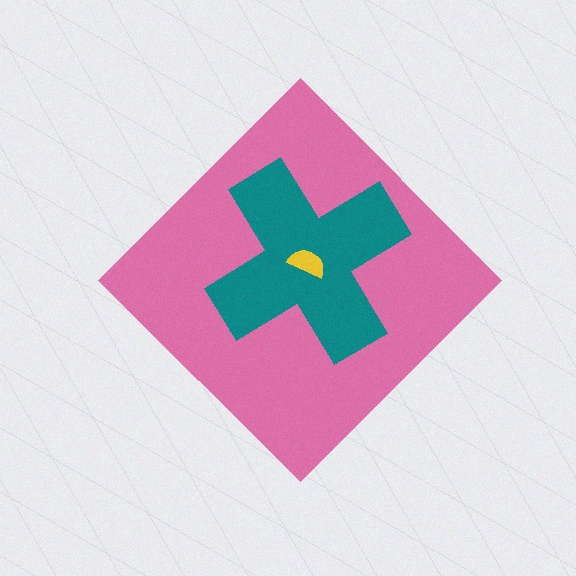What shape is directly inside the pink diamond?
The teal cross.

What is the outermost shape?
The pink diamond.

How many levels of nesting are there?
3.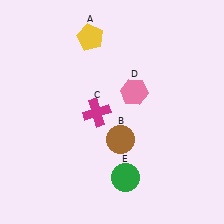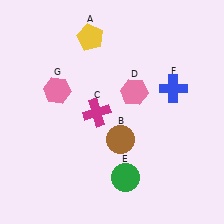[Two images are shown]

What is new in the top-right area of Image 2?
A blue cross (F) was added in the top-right area of Image 2.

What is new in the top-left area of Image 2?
A pink hexagon (G) was added in the top-left area of Image 2.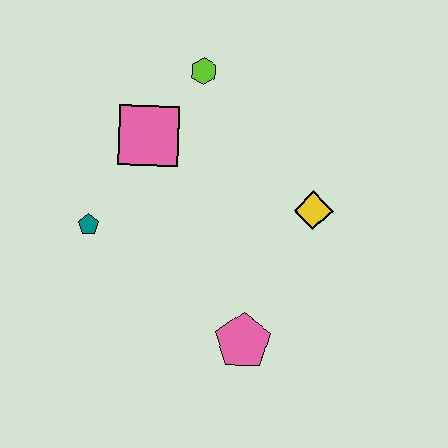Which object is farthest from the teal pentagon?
The yellow diamond is farthest from the teal pentagon.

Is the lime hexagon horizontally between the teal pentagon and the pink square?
No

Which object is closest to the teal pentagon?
The pink square is closest to the teal pentagon.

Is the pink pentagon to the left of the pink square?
No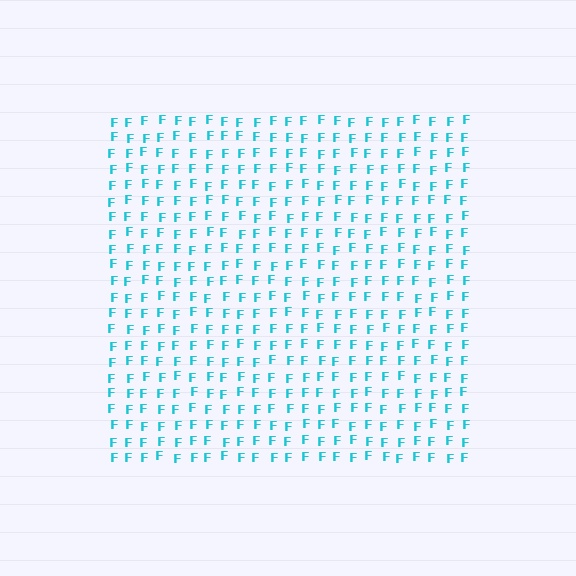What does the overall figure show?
The overall figure shows a square.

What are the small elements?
The small elements are letter F's.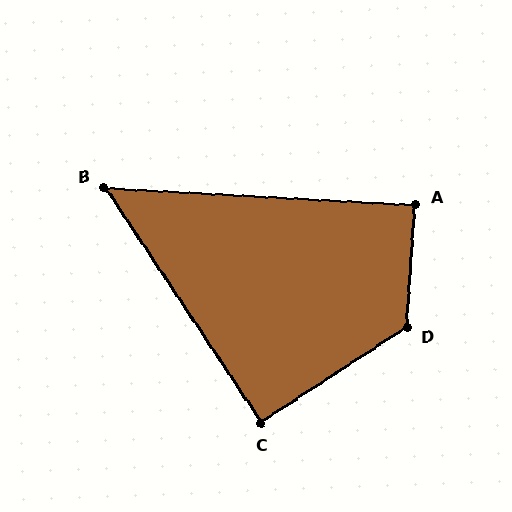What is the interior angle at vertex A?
Approximately 89 degrees (approximately right).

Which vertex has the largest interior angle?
D, at approximately 127 degrees.